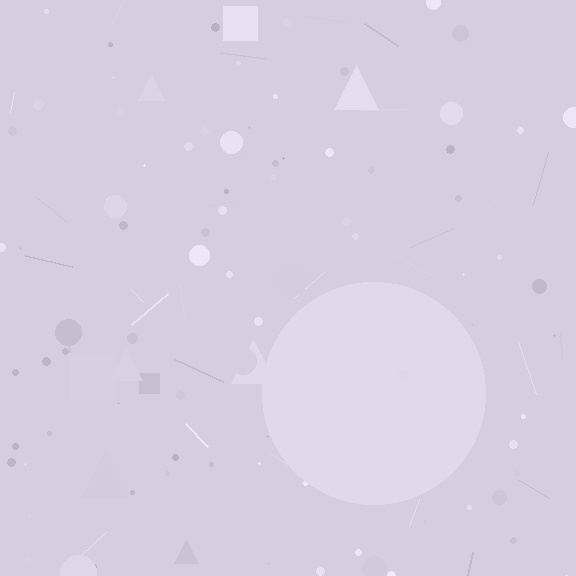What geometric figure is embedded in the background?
A circle is embedded in the background.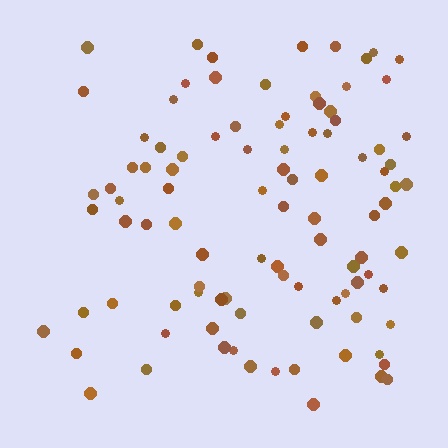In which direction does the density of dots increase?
From left to right, with the right side densest.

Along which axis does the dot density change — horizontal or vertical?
Horizontal.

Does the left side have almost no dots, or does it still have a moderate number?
Still a moderate number, just noticeably fewer than the right.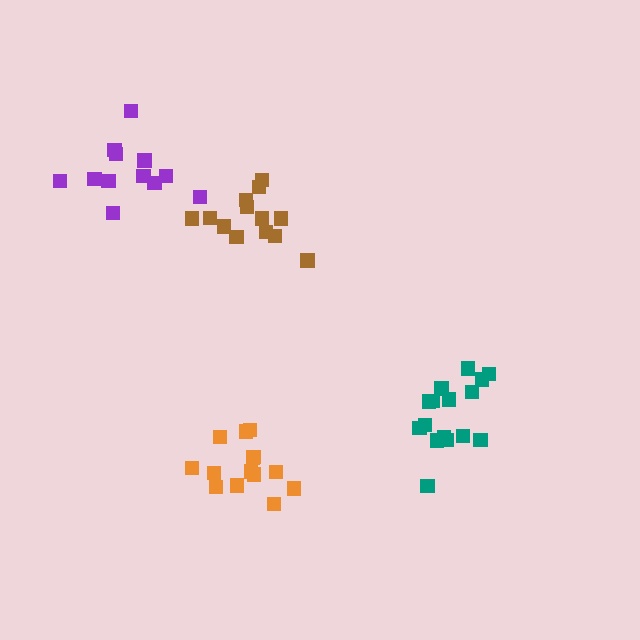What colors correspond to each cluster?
The clusters are colored: brown, purple, teal, orange.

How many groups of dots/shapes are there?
There are 4 groups.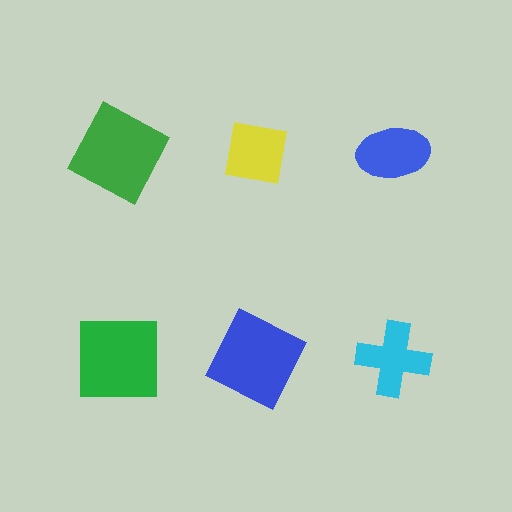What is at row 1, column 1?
A green square.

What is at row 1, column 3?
A blue ellipse.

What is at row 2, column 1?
A green square.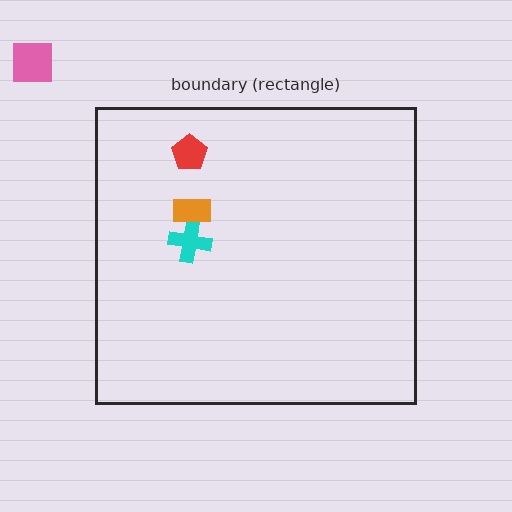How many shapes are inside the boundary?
3 inside, 1 outside.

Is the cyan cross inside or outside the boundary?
Inside.